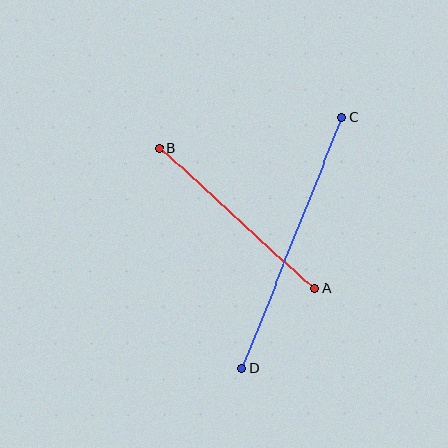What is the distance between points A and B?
The distance is approximately 209 pixels.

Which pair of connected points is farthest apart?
Points C and D are farthest apart.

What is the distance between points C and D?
The distance is approximately 270 pixels.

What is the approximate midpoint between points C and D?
The midpoint is at approximately (292, 243) pixels.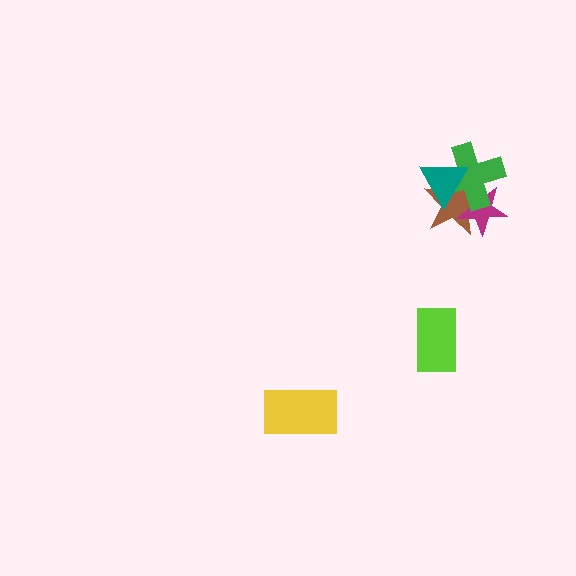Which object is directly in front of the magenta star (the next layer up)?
The green cross is directly in front of the magenta star.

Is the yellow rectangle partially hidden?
No, no other shape covers it.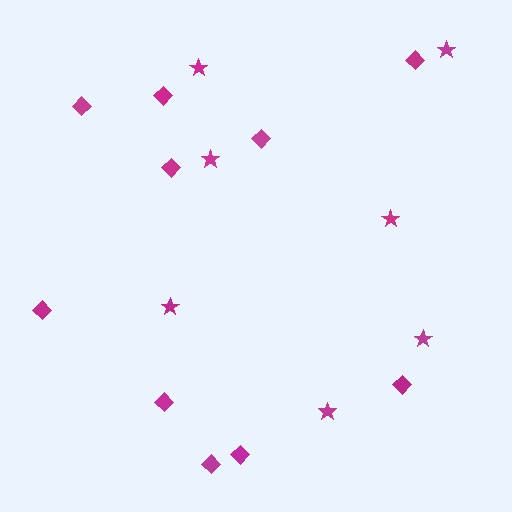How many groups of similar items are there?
There are 2 groups: one group of diamonds (10) and one group of stars (7).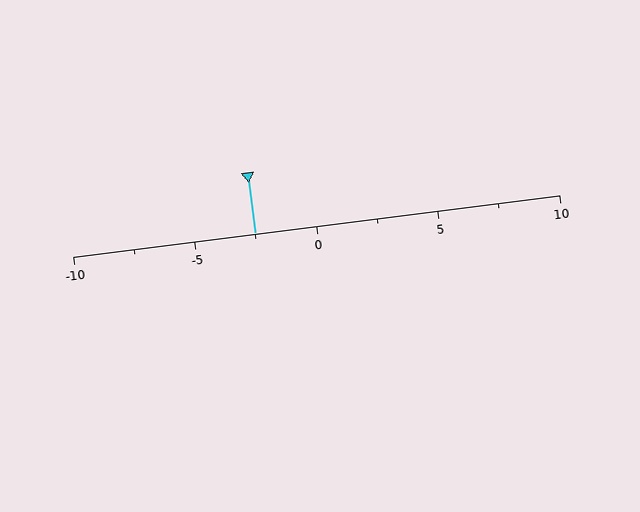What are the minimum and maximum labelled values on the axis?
The axis runs from -10 to 10.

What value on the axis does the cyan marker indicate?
The marker indicates approximately -2.5.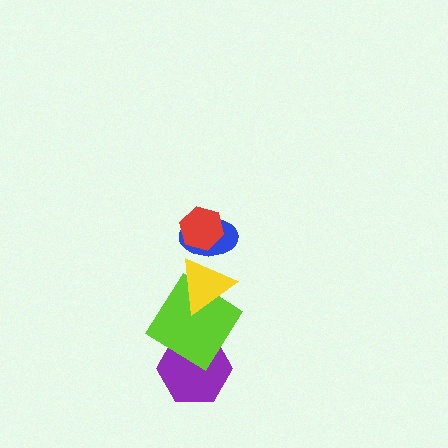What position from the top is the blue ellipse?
The blue ellipse is 2nd from the top.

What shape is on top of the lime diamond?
The yellow triangle is on top of the lime diamond.